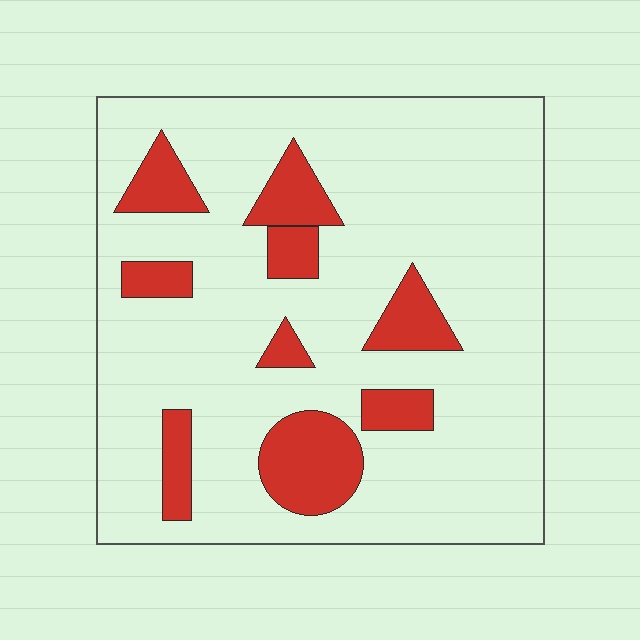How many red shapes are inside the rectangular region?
9.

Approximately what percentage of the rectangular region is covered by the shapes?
Approximately 20%.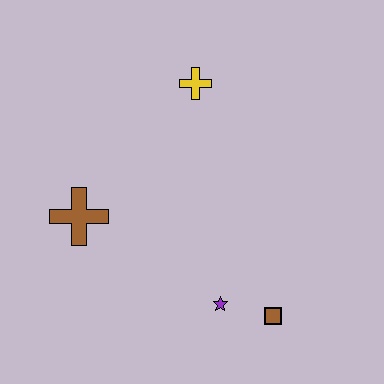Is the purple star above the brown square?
Yes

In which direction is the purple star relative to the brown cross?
The purple star is to the right of the brown cross.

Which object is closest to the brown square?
The purple star is closest to the brown square.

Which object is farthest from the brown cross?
The brown square is farthest from the brown cross.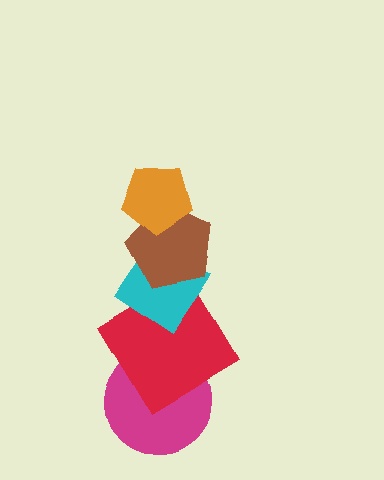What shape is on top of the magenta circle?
The red diamond is on top of the magenta circle.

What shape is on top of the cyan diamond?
The brown pentagon is on top of the cyan diamond.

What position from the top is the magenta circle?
The magenta circle is 5th from the top.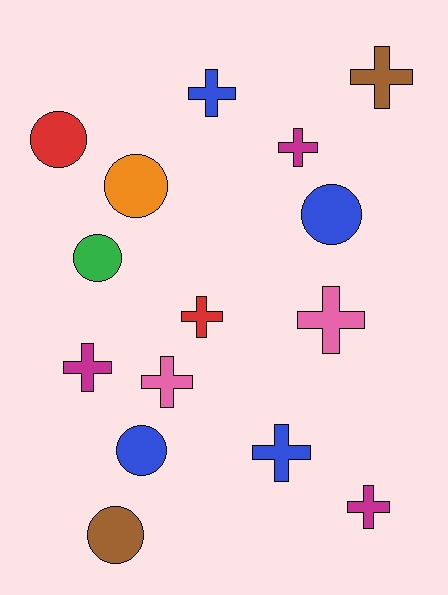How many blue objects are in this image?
There are 4 blue objects.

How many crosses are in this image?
There are 9 crosses.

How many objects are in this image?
There are 15 objects.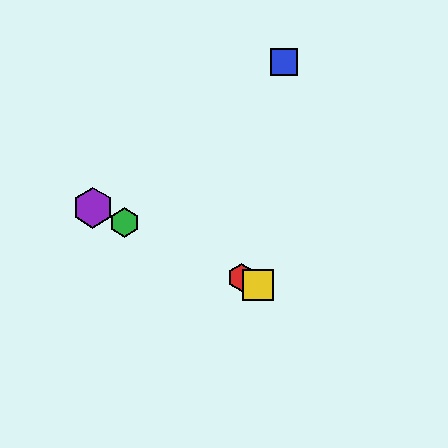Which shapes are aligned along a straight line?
The red hexagon, the green hexagon, the yellow square, the purple hexagon are aligned along a straight line.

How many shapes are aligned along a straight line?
4 shapes (the red hexagon, the green hexagon, the yellow square, the purple hexagon) are aligned along a straight line.